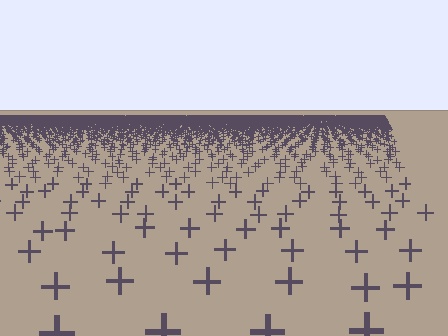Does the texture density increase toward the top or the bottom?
Density increases toward the top.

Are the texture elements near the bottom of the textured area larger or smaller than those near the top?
Larger. Near the bottom, elements are closer to the viewer and appear at a bigger on-screen size.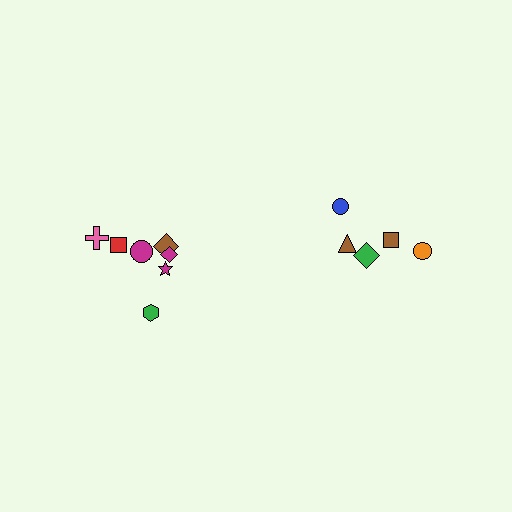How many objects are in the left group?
There are 7 objects.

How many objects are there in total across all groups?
There are 12 objects.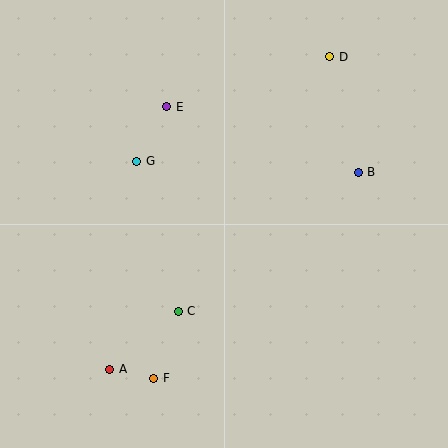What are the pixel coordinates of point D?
Point D is at (330, 57).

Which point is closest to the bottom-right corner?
Point B is closest to the bottom-right corner.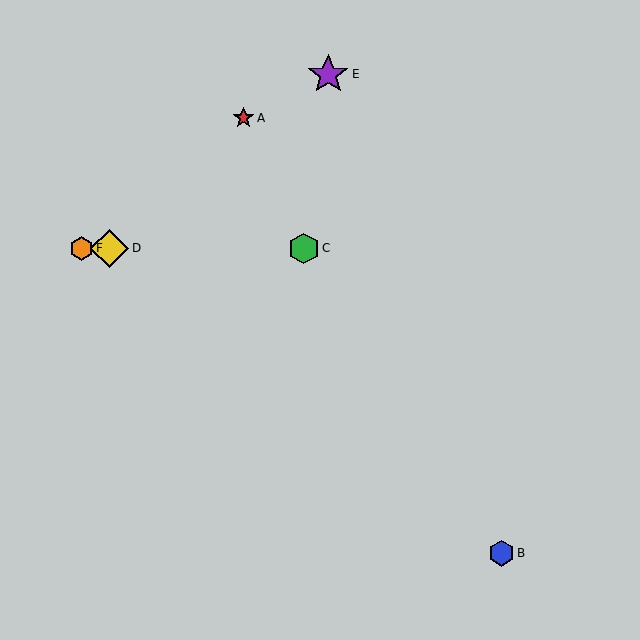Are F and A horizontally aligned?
No, F is at y≈248 and A is at y≈118.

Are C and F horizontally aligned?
Yes, both are at y≈248.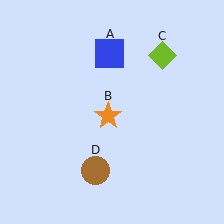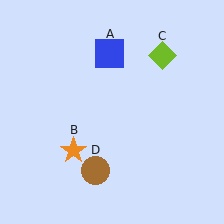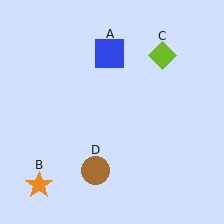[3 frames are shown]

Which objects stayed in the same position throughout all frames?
Blue square (object A) and lime diamond (object C) and brown circle (object D) remained stationary.